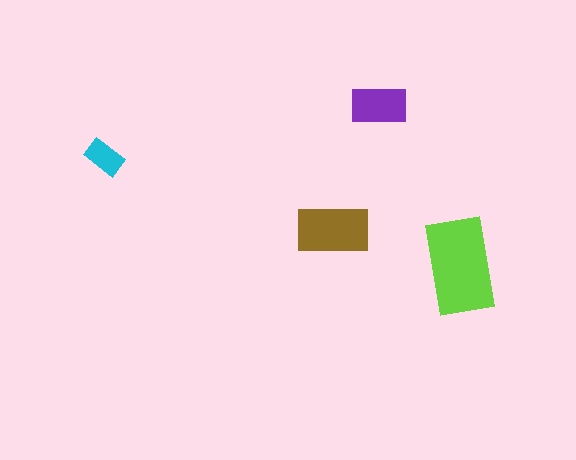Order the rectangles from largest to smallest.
the lime one, the brown one, the purple one, the cyan one.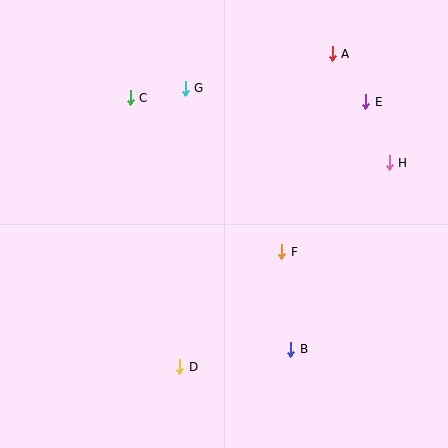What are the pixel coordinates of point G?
Point G is at (185, 88).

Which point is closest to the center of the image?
Point F at (282, 252) is closest to the center.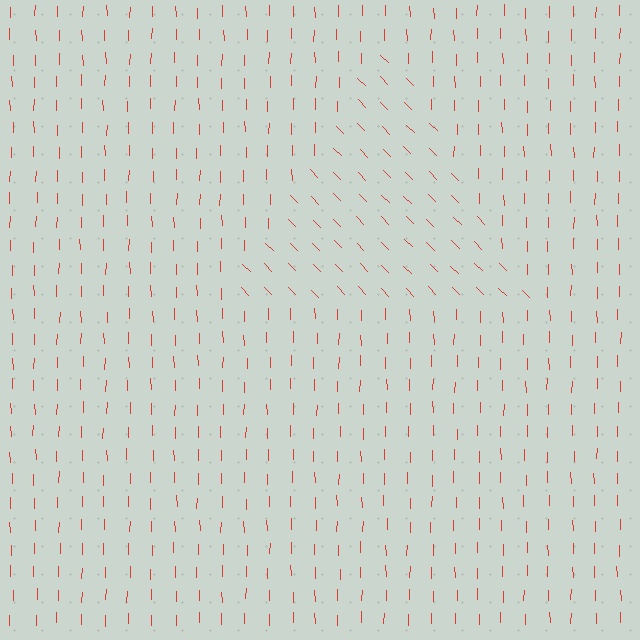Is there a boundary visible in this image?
Yes, there is a texture boundary formed by a change in line orientation.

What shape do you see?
I see a triangle.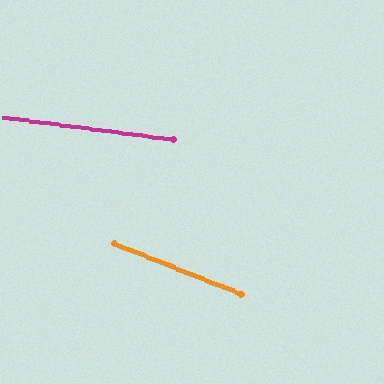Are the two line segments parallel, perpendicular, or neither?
Neither parallel nor perpendicular — they differ by about 14°.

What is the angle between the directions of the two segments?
Approximately 14 degrees.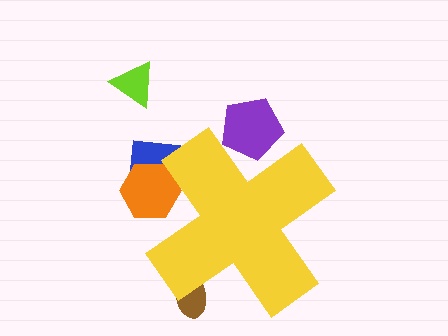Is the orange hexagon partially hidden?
Yes, the orange hexagon is partially hidden behind the yellow cross.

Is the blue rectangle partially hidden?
Yes, the blue rectangle is partially hidden behind the yellow cross.